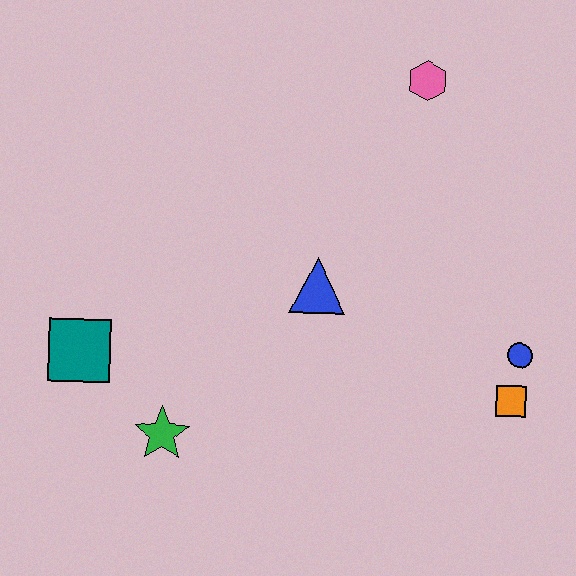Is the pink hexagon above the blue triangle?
Yes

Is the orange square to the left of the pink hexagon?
No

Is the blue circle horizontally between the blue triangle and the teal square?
No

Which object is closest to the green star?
The teal square is closest to the green star.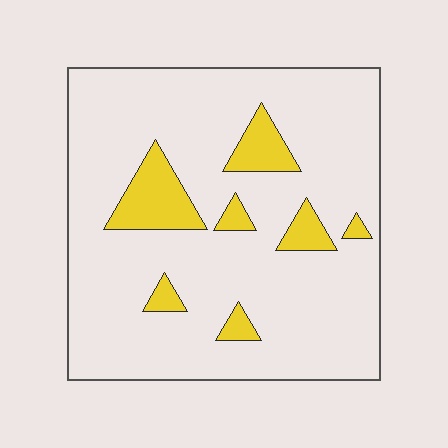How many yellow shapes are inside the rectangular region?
7.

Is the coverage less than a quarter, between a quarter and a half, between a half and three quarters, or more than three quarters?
Less than a quarter.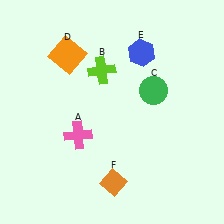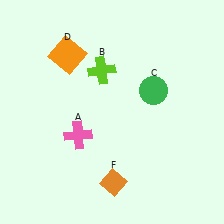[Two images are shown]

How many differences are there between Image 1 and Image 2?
There is 1 difference between the two images.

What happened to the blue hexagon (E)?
The blue hexagon (E) was removed in Image 2. It was in the top-right area of Image 1.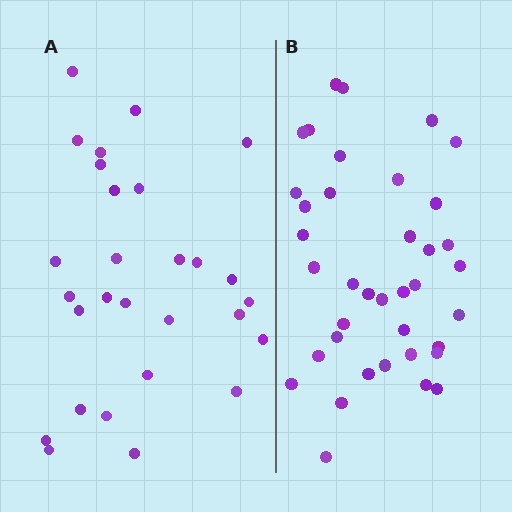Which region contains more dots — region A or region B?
Region B (the right region) has more dots.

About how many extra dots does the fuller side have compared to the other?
Region B has roughly 10 or so more dots than region A.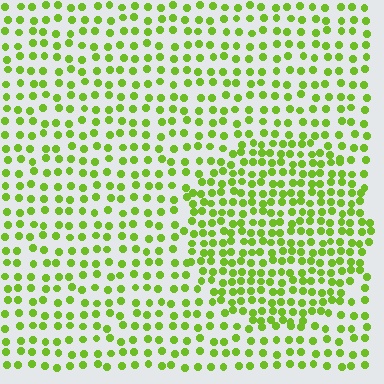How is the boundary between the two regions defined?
The boundary is defined by a change in element density (approximately 1.7x ratio). All elements are the same color, size, and shape.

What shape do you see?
I see a circle.